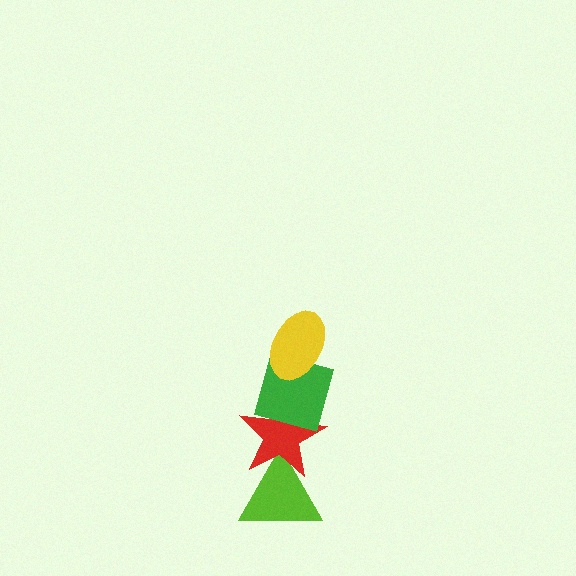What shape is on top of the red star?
The green diamond is on top of the red star.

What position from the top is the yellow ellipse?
The yellow ellipse is 1st from the top.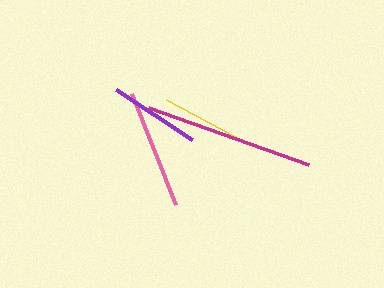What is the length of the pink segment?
The pink segment is approximately 120 pixels long.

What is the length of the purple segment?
The purple segment is approximately 90 pixels long.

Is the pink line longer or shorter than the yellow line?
The pink line is longer than the yellow line.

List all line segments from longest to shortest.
From longest to shortest: magenta, pink, yellow, purple.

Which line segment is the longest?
The magenta line is the longest at approximately 170 pixels.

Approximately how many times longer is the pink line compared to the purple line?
The pink line is approximately 1.3 times the length of the purple line.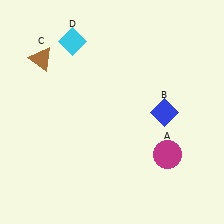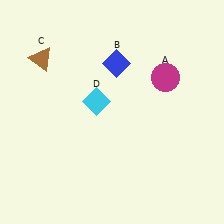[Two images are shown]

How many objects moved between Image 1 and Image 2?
3 objects moved between the two images.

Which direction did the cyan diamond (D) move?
The cyan diamond (D) moved down.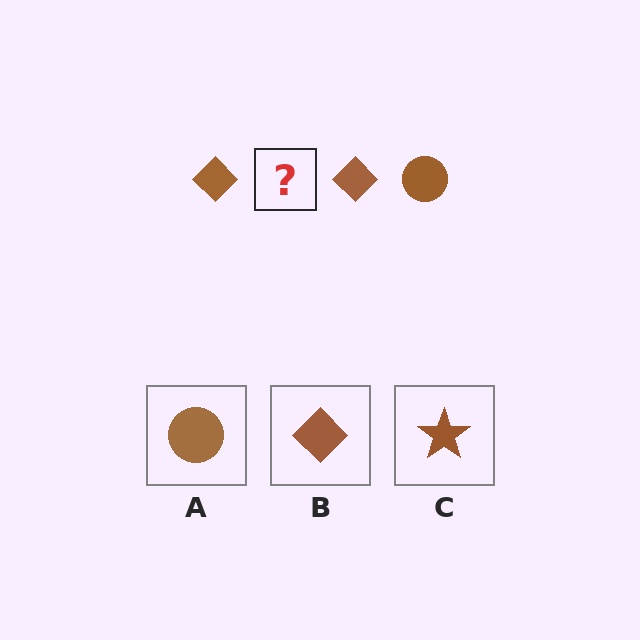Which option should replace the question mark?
Option A.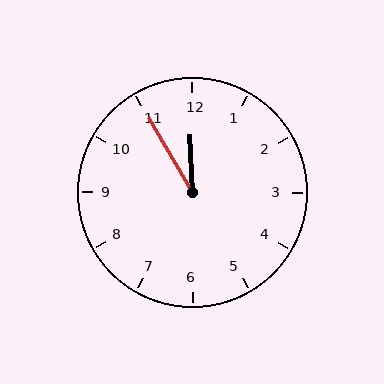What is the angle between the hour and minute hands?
Approximately 28 degrees.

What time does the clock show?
11:55.